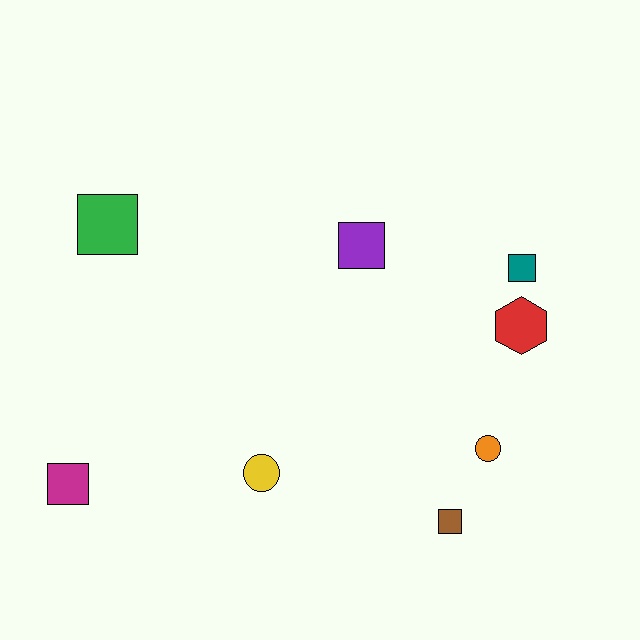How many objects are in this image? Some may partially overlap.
There are 8 objects.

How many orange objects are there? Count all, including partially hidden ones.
There is 1 orange object.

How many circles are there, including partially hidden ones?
There are 2 circles.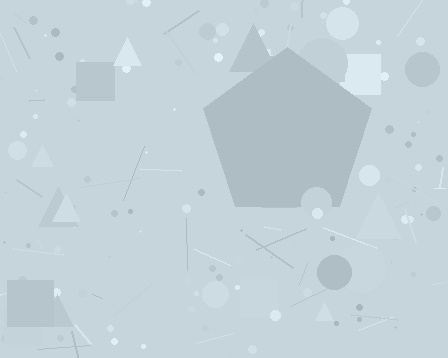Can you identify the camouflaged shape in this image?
The camouflaged shape is a pentagon.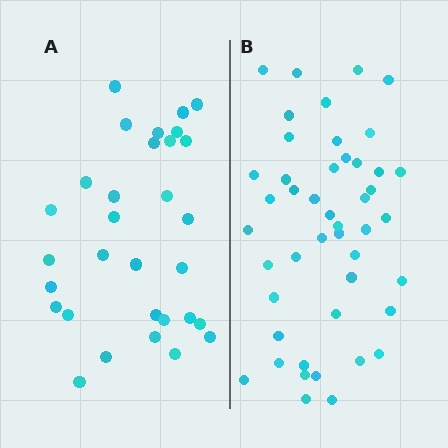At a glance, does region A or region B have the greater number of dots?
Region B (the right region) has more dots.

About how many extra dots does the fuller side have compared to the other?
Region B has approximately 15 more dots than region A.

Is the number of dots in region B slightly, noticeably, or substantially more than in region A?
Region B has substantially more. The ratio is roughly 1.5 to 1.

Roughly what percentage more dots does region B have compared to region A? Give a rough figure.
About 50% more.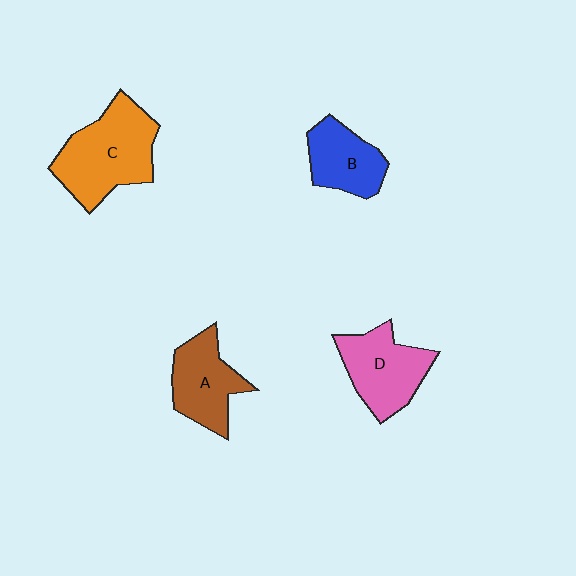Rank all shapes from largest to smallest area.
From largest to smallest: C (orange), D (pink), A (brown), B (blue).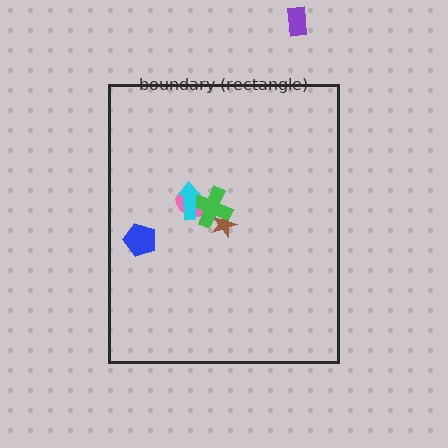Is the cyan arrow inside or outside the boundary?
Inside.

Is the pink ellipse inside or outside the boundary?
Inside.